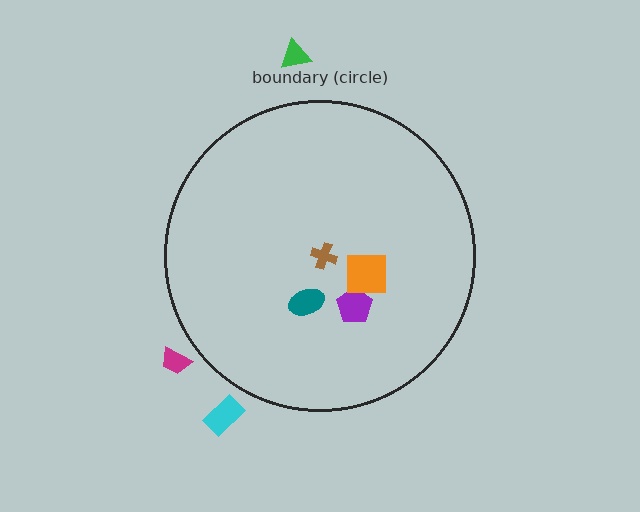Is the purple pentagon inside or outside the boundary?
Inside.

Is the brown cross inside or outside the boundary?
Inside.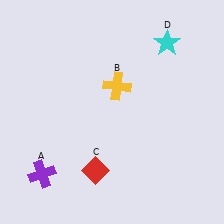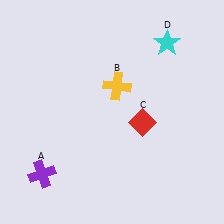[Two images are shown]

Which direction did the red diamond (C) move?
The red diamond (C) moved up.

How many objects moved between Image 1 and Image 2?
1 object moved between the two images.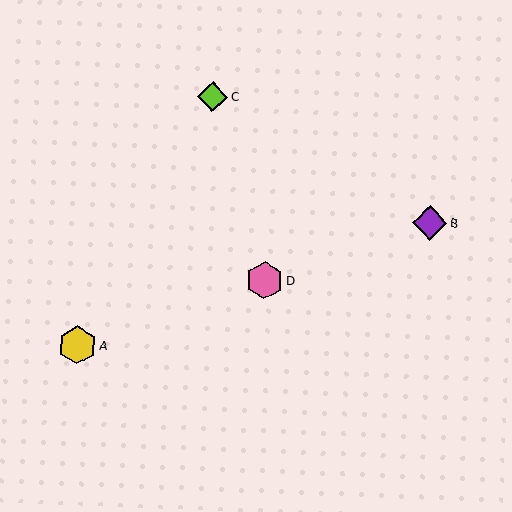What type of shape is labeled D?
Shape D is a pink hexagon.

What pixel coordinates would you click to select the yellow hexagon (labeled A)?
Click at (77, 345) to select the yellow hexagon A.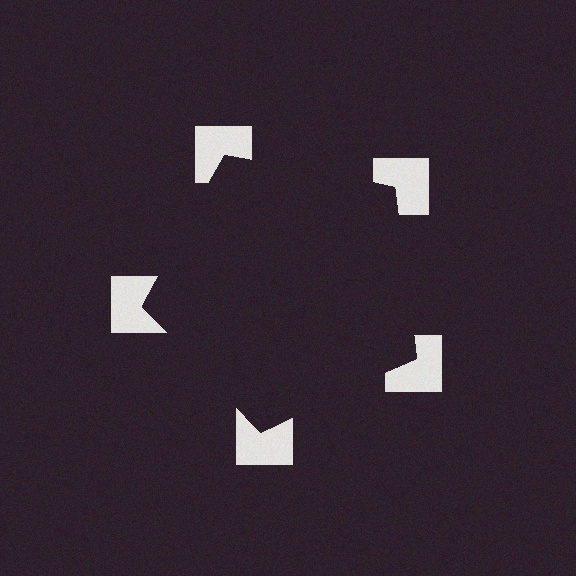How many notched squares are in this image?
There are 5 — one at each vertex of the illusory pentagon.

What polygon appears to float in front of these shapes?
An illusory pentagon — its edges are inferred from the aligned wedge cuts in the notched squares, not physically drawn.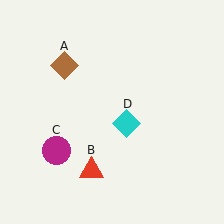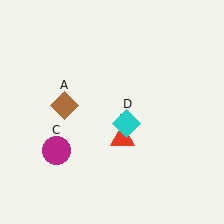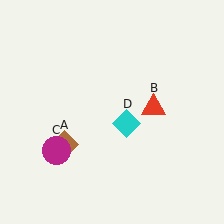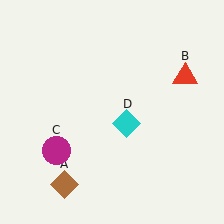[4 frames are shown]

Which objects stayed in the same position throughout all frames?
Magenta circle (object C) and cyan diamond (object D) remained stationary.